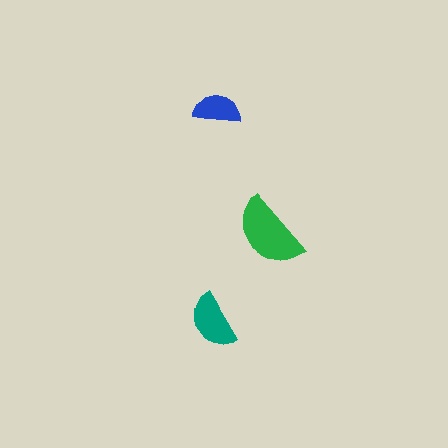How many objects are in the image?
There are 3 objects in the image.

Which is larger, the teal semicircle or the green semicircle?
The green one.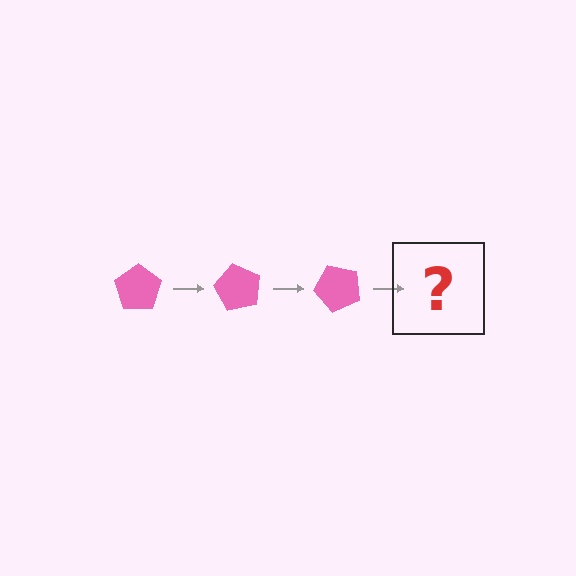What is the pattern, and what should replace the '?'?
The pattern is that the pentagon rotates 60 degrees each step. The '?' should be a pink pentagon rotated 180 degrees.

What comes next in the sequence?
The next element should be a pink pentagon rotated 180 degrees.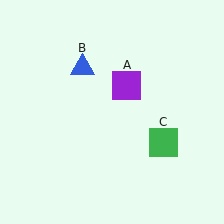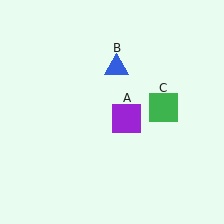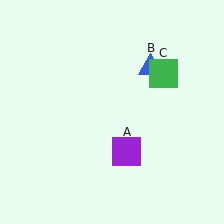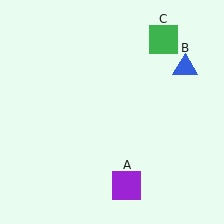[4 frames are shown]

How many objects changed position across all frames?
3 objects changed position: purple square (object A), blue triangle (object B), green square (object C).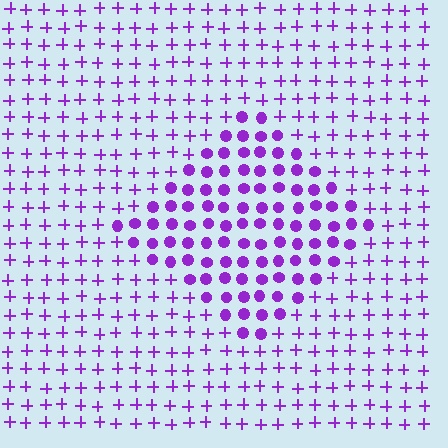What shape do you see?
I see a diamond.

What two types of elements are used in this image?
The image uses circles inside the diamond region and plus signs outside it.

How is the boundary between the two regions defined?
The boundary is defined by a change in element shape: circles inside vs. plus signs outside. All elements share the same color and spacing.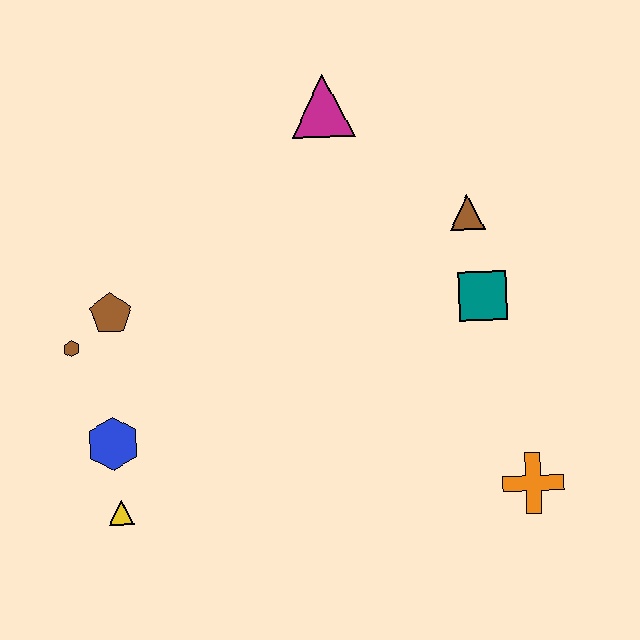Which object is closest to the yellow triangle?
The blue hexagon is closest to the yellow triangle.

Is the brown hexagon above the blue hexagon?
Yes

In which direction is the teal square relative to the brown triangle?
The teal square is below the brown triangle.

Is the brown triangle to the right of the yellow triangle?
Yes